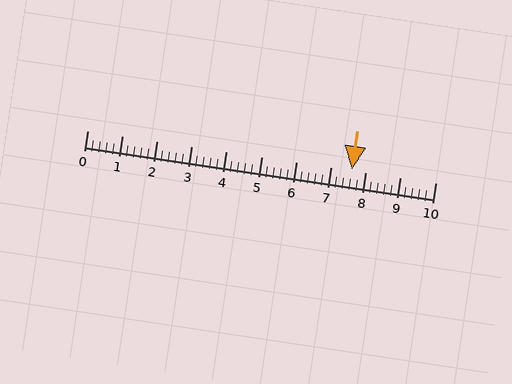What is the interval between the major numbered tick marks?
The major tick marks are spaced 1 units apart.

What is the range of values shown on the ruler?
The ruler shows values from 0 to 10.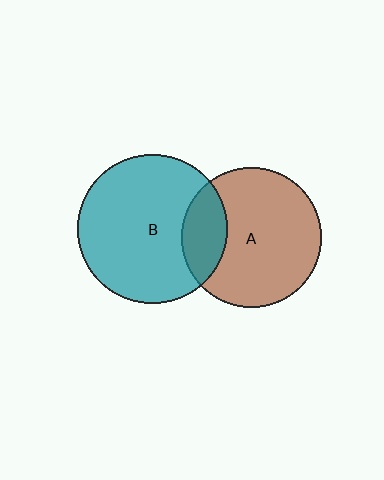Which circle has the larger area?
Circle B (teal).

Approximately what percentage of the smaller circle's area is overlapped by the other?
Approximately 20%.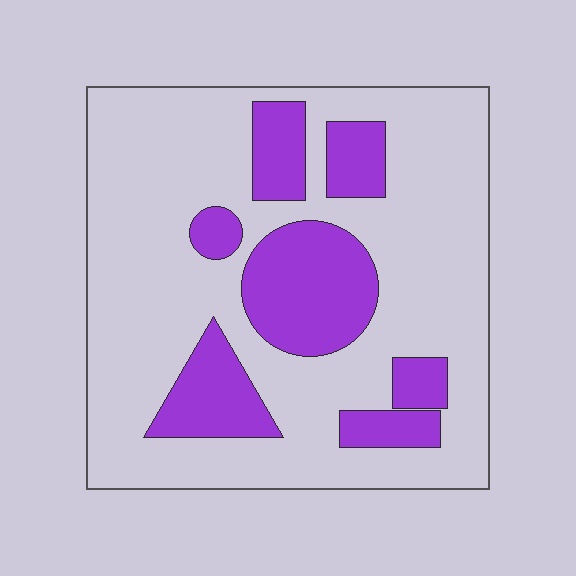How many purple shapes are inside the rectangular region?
7.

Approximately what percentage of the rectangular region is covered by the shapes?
Approximately 25%.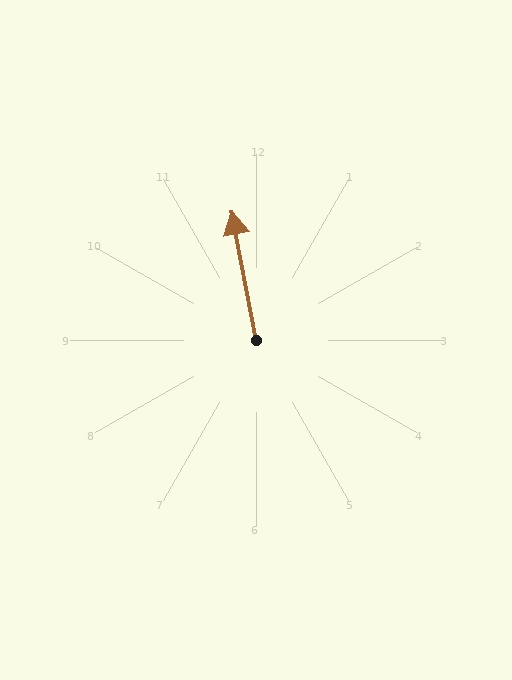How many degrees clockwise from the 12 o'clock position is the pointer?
Approximately 349 degrees.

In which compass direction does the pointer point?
North.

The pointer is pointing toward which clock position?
Roughly 12 o'clock.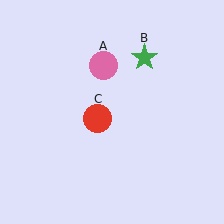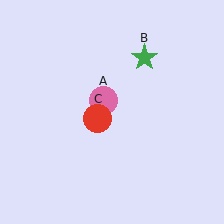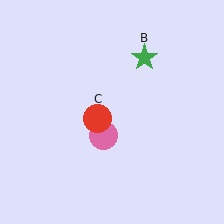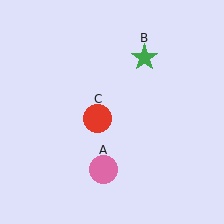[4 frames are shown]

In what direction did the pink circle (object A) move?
The pink circle (object A) moved down.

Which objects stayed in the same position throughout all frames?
Green star (object B) and red circle (object C) remained stationary.